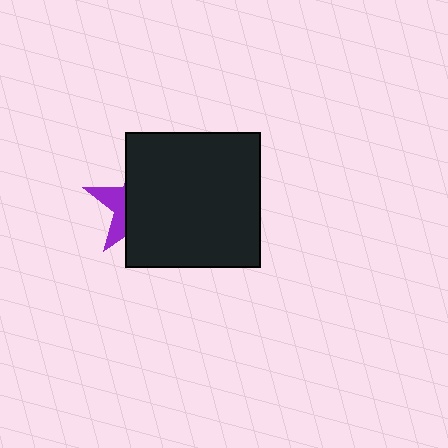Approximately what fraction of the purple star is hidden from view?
Roughly 70% of the purple star is hidden behind the black square.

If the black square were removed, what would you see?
You would see the complete purple star.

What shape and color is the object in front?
The object in front is a black square.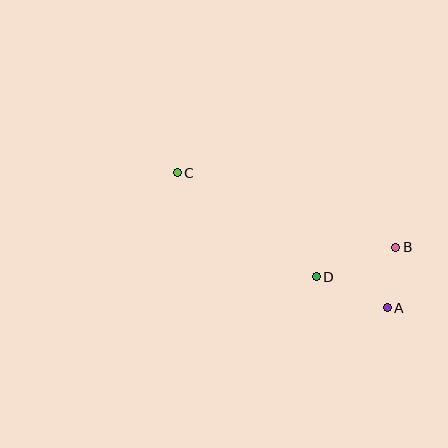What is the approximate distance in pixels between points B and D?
The distance between B and D is approximately 85 pixels.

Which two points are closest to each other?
Points A and B are closest to each other.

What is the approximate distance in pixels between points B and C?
The distance between B and C is approximately 231 pixels.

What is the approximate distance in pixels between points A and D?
The distance between A and D is approximately 77 pixels.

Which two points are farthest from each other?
Points A and C are farthest from each other.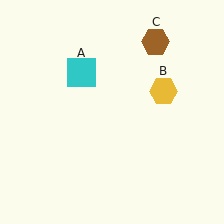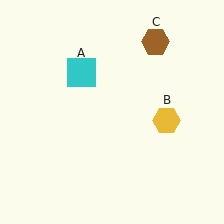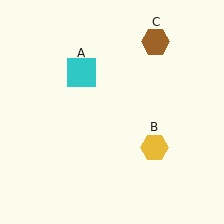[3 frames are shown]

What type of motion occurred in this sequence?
The yellow hexagon (object B) rotated clockwise around the center of the scene.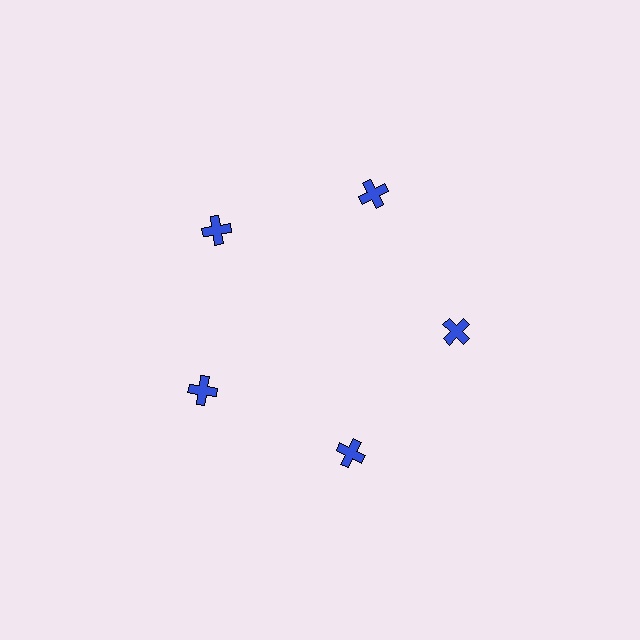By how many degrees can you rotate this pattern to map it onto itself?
The pattern maps onto itself every 72 degrees of rotation.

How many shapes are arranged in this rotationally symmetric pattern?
There are 5 shapes, arranged in 5 groups of 1.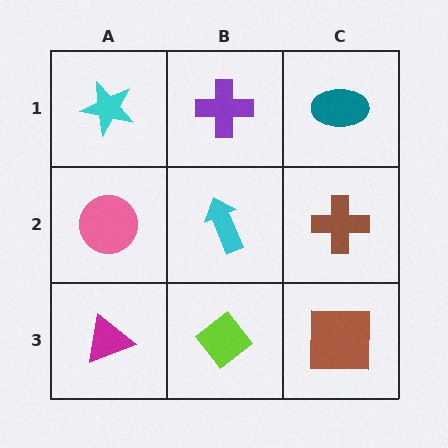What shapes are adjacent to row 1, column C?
A brown cross (row 2, column C), a purple cross (row 1, column B).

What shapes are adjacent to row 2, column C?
A teal ellipse (row 1, column C), a brown square (row 3, column C), a cyan arrow (row 2, column B).